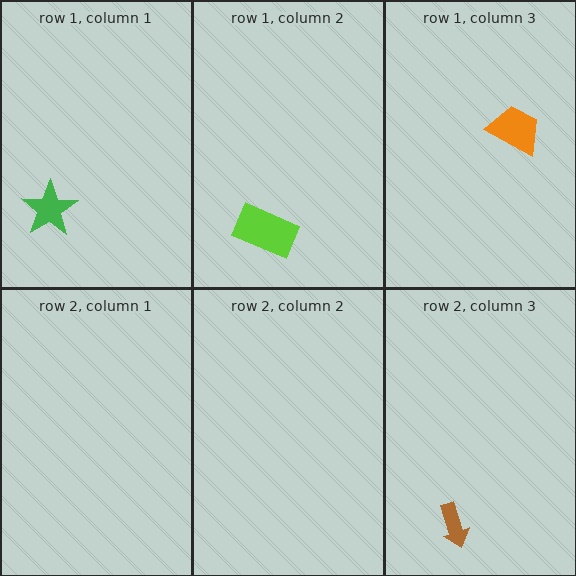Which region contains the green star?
The row 1, column 1 region.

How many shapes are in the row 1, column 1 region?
1.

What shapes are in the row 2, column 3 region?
The brown arrow.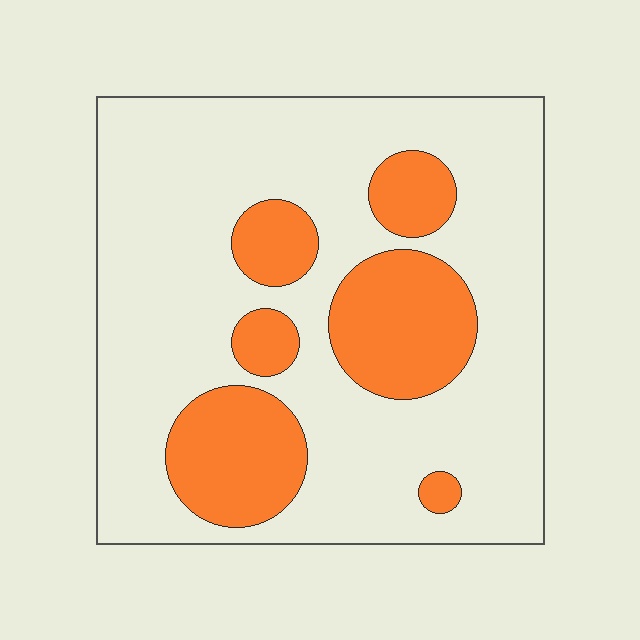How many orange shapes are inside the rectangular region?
6.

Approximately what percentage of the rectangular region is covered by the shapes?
Approximately 25%.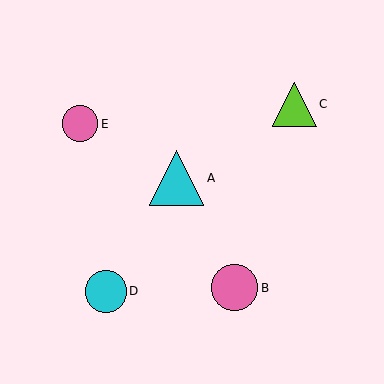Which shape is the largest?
The cyan triangle (labeled A) is the largest.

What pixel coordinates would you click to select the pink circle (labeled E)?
Click at (80, 124) to select the pink circle E.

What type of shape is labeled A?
Shape A is a cyan triangle.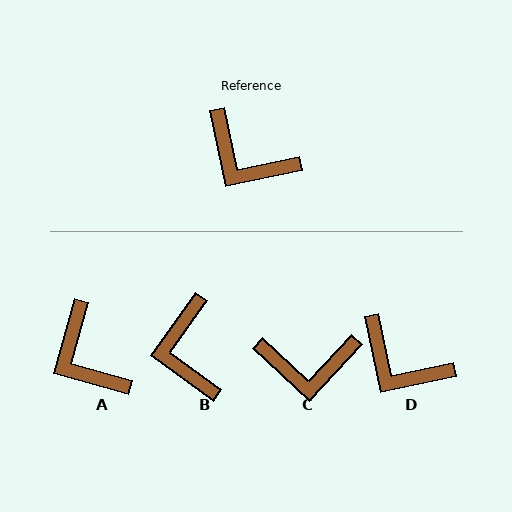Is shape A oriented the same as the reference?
No, it is off by about 28 degrees.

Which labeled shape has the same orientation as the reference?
D.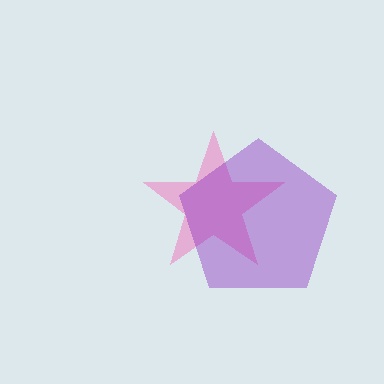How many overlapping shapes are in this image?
There are 2 overlapping shapes in the image.